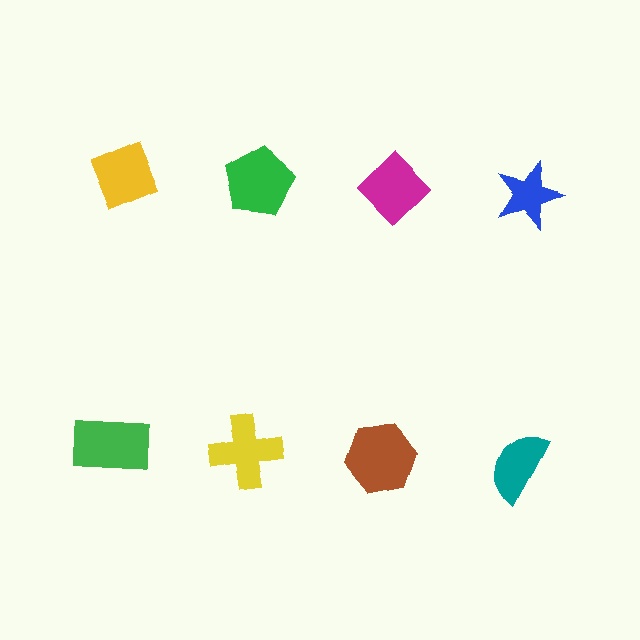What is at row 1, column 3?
A magenta diamond.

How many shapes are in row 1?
4 shapes.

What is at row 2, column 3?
A brown hexagon.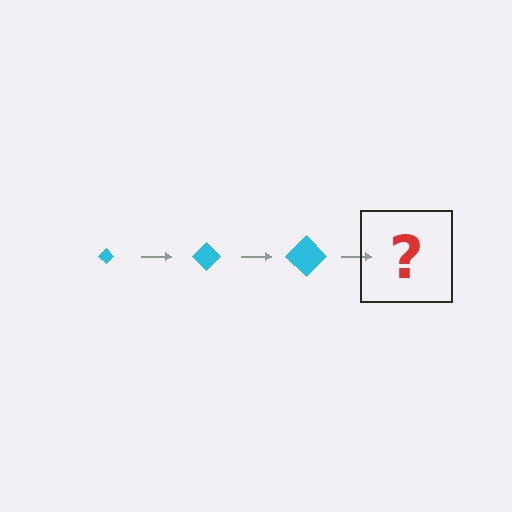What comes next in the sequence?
The next element should be a cyan diamond, larger than the previous one.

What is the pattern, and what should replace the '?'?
The pattern is that the diamond gets progressively larger each step. The '?' should be a cyan diamond, larger than the previous one.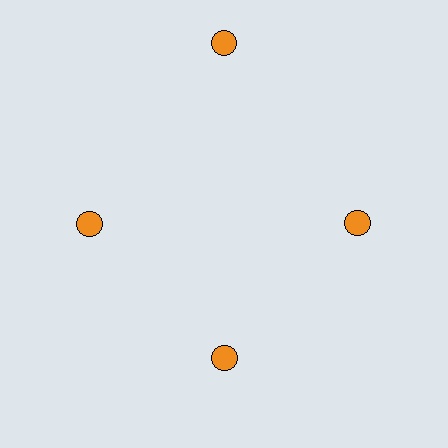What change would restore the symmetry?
The symmetry would be restored by moving it inward, back onto the ring so that all 4 circles sit at equal angles and equal distance from the center.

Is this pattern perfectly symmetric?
No. The 4 orange circles are arranged in a ring, but one element near the 12 o'clock position is pushed outward from the center, breaking the 4-fold rotational symmetry.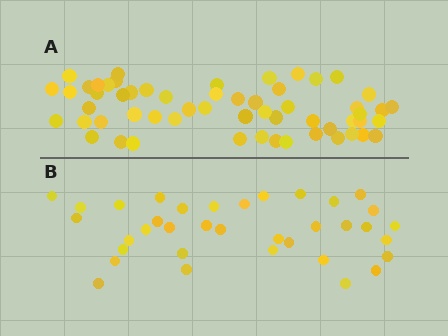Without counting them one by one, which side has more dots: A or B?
Region A (the top region) has more dots.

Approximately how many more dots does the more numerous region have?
Region A has approximately 20 more dots than region B.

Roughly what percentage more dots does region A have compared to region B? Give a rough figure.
About 60% more.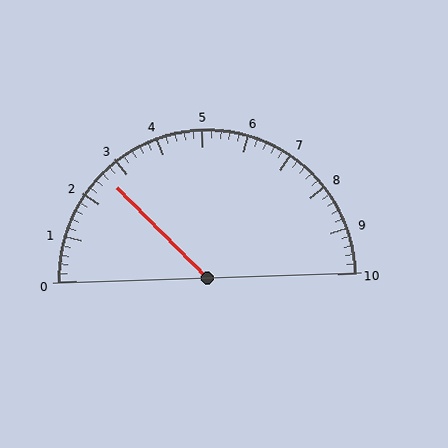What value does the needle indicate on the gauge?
The needle indicates approximately 2.6.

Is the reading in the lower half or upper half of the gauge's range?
The reading is in the lower half of the range (0 to 10).